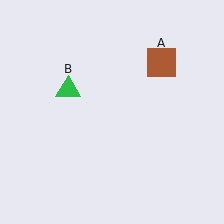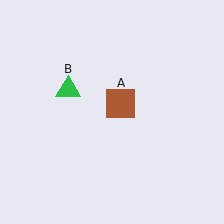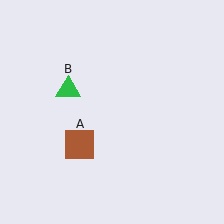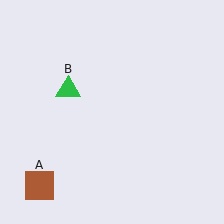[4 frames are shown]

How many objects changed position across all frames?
1 object changed position: brown square (object A).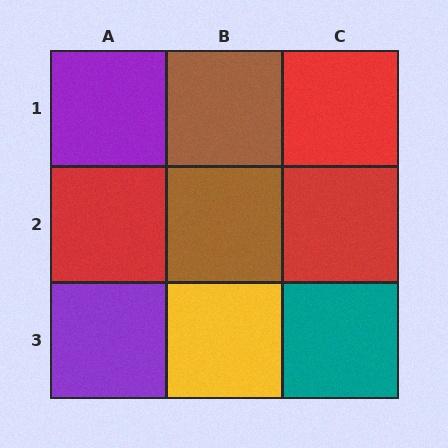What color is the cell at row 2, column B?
Brown.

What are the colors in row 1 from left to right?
Purple, brown, red.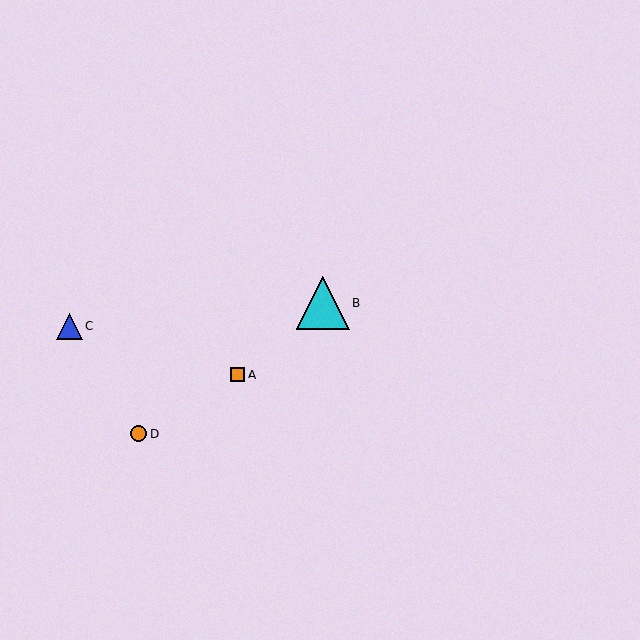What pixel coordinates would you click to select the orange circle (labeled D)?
Click at (139, 434) to select the orange circle D.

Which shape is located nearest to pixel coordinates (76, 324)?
The blue triangle (labeled C) at (69, 327) is nearest to that location.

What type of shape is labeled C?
Shape C is a blue triangle.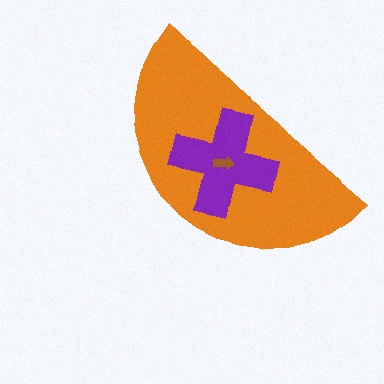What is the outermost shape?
The orange semicircle.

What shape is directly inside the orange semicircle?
The purple cross.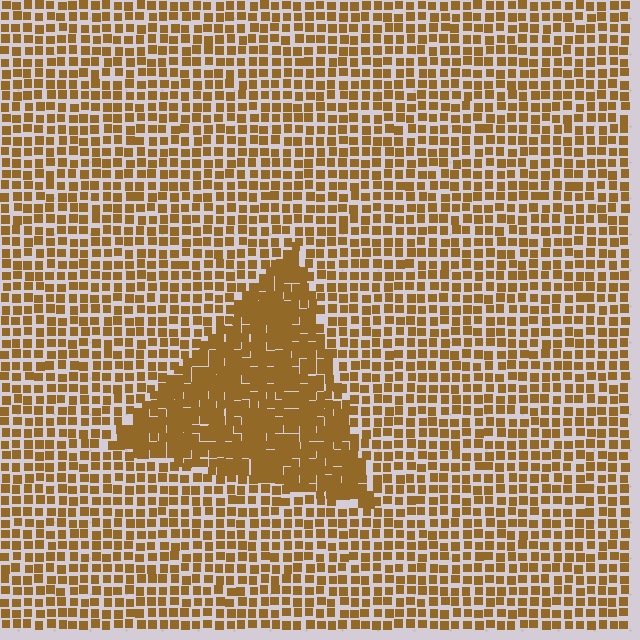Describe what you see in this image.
The image contains small brown elements arranged at two different densities. A triangle-shaped region is visible where the elements are more densely packed than the surrounding area.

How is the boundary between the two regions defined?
The boundary is defined by a change in element density (approximately 1.8x ratio). All elements are the same color, size, and shape.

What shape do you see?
I see a triangle.